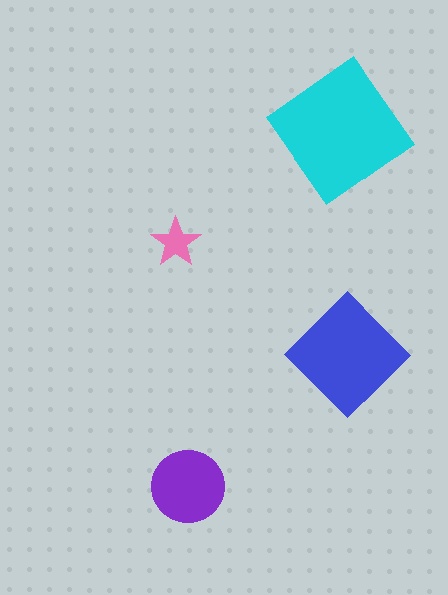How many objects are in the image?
There are 4 objects in the image.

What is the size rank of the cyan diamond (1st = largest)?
1st.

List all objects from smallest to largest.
The pink star, the purple circle, the blue diamond, the cyan diamond.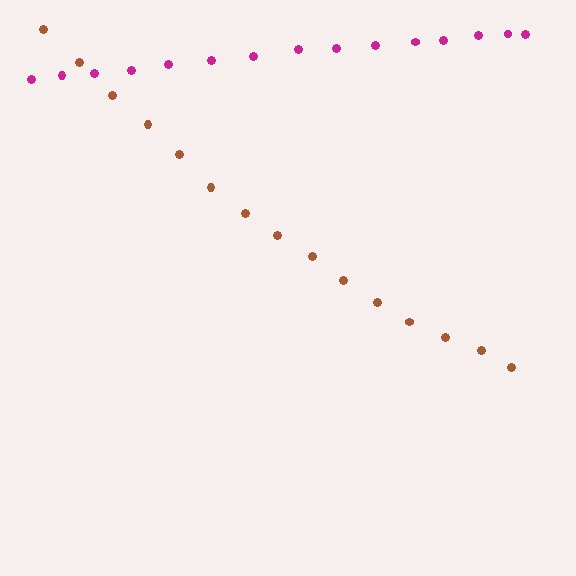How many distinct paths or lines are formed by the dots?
There are 2 distinct paths.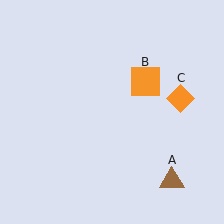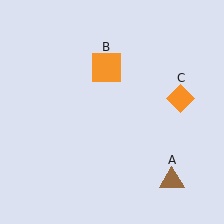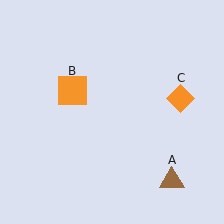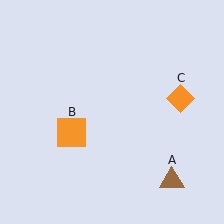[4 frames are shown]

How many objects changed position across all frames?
1 object changed position: orange square (object B).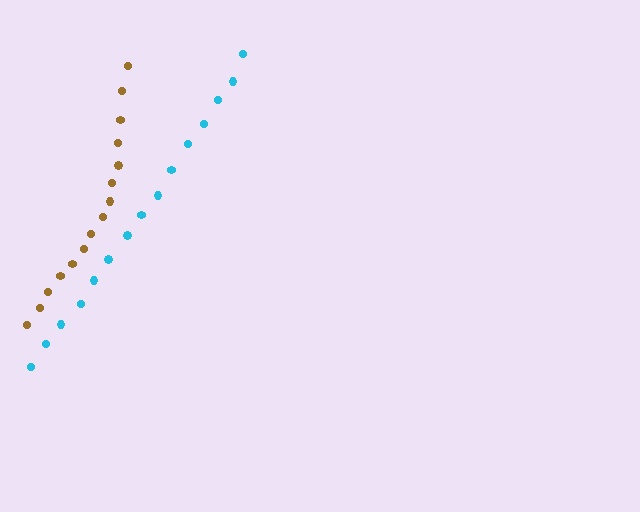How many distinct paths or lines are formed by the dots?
There are 2 distinct paths.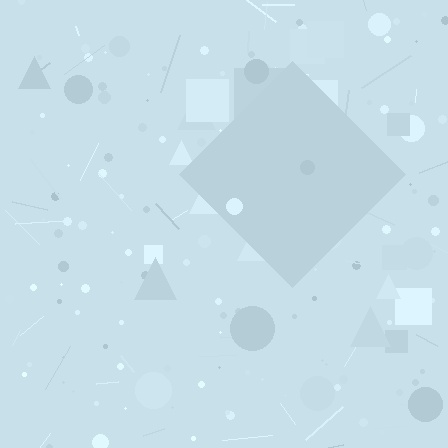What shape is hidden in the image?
A diamond is hidden in the image.